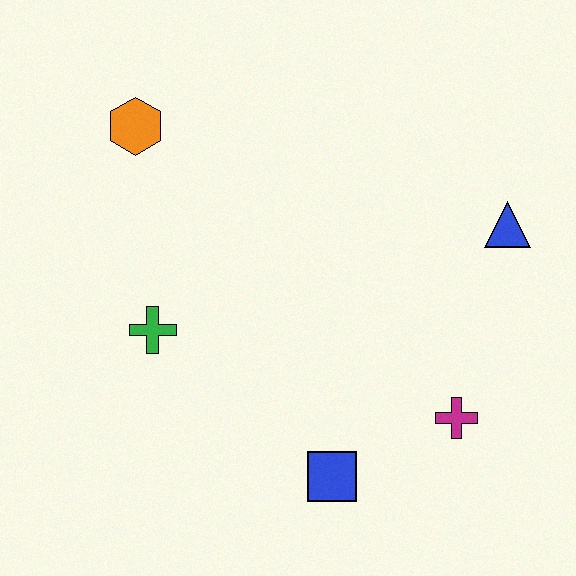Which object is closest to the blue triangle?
The magenta cross is closest to the blue triangle.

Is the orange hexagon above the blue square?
Yes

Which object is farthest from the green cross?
The blue triangle is farthest from the green cross.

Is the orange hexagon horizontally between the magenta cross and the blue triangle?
No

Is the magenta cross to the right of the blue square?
Yes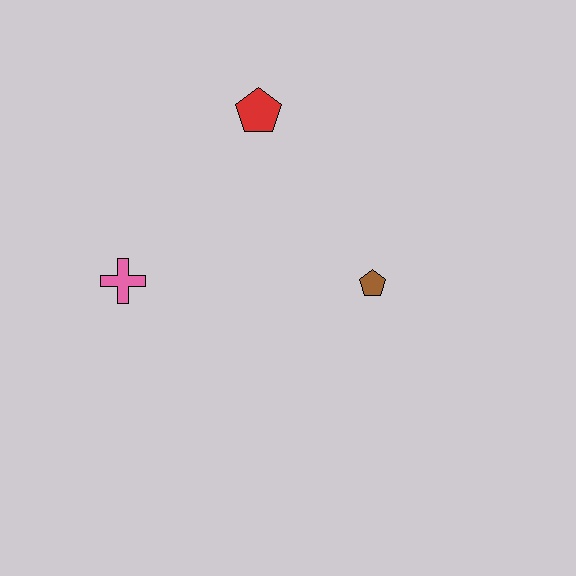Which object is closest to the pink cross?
The red pentagon is closest to the pink cross.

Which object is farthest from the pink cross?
The brown pentagon is farthest from the pink cross.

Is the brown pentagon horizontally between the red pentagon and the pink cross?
No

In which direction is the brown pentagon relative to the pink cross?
The brown pentagon is to the right of the pink cross.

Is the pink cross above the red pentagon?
No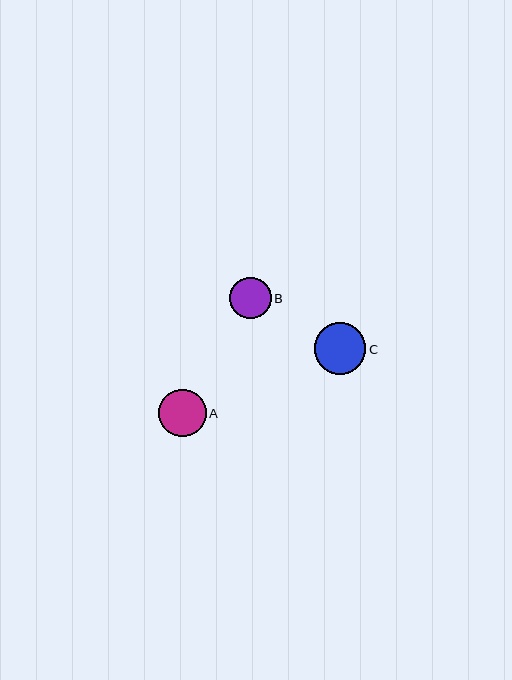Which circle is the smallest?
Circle B is the smallest with a size of approximately 42 pixels.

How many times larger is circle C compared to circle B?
Circle C is approximately 1.2 times the size of circle B.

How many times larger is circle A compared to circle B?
Circle A is approximately 1.1 times the size of circle B.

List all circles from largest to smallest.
From largest to smallest: C, A, B.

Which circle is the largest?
Circle C is the largest with a size of approximately 51 pixels.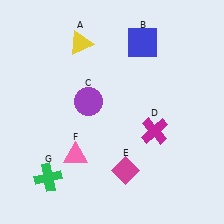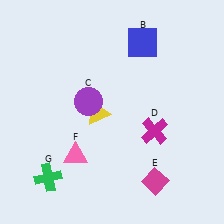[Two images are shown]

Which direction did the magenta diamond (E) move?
The magenta diamond (E) moved right.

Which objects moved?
The objects that moved are: the yellow triangle (A), the magenta diamond (E).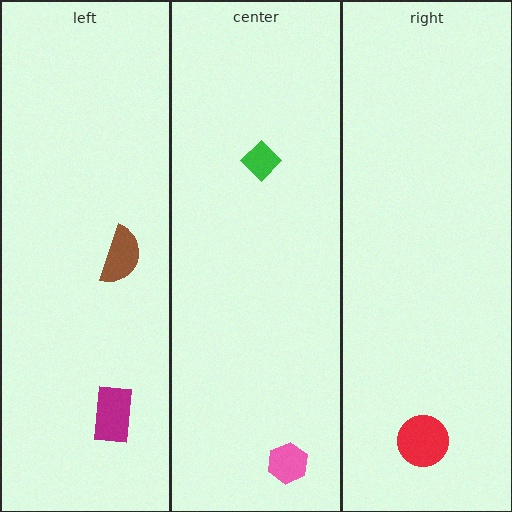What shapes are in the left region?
The brown semicircle, the magenta rectangle.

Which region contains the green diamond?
The center region.